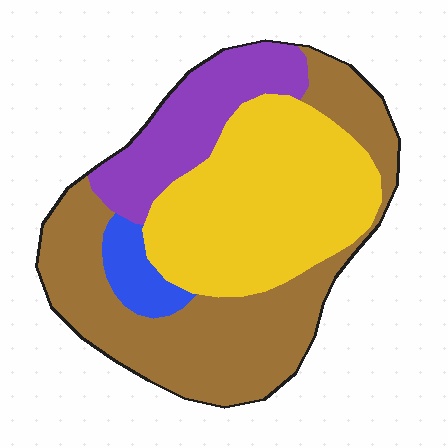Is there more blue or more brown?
Brown.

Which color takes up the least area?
Blue, at roughly 5%.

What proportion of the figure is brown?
Brown takes up about two fifths (2/5) of the figure.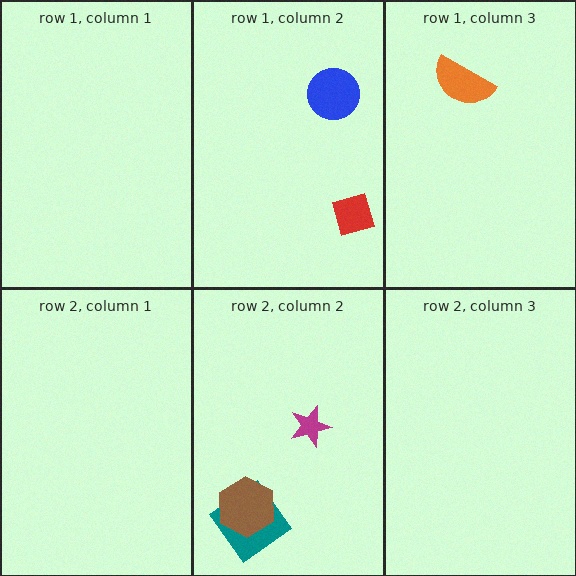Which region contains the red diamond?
The row 1, column 2 region.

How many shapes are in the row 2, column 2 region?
3.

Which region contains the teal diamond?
The row 2, column 2 region.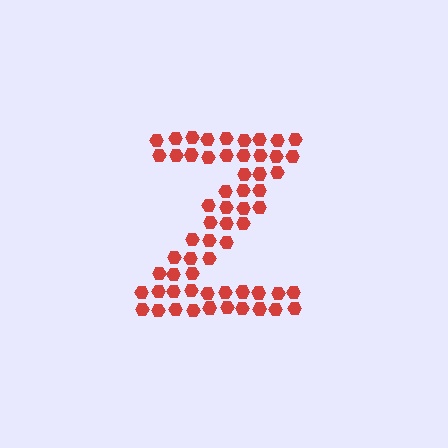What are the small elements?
The small elements are hexagons.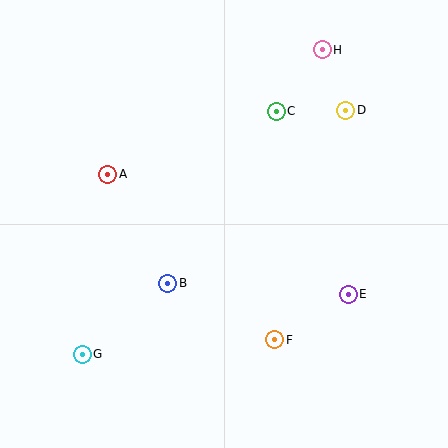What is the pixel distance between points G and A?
The distance between G and A is 182 pixels.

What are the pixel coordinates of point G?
Point G is at (82, 354).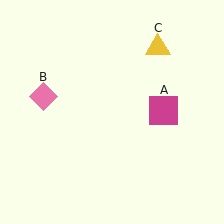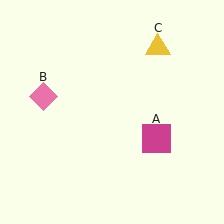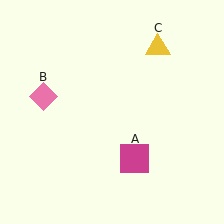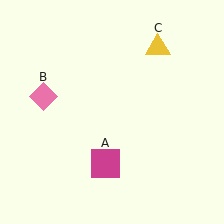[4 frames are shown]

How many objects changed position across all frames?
1 object changed position: magenta square (object A).